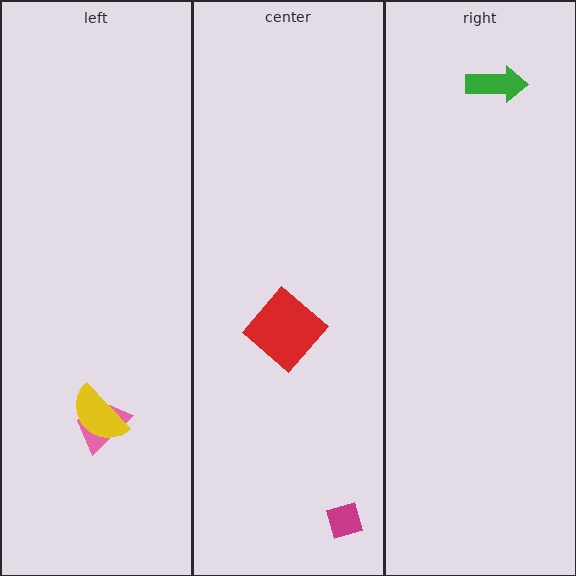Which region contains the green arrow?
The right region.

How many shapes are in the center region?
2.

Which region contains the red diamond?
The center region.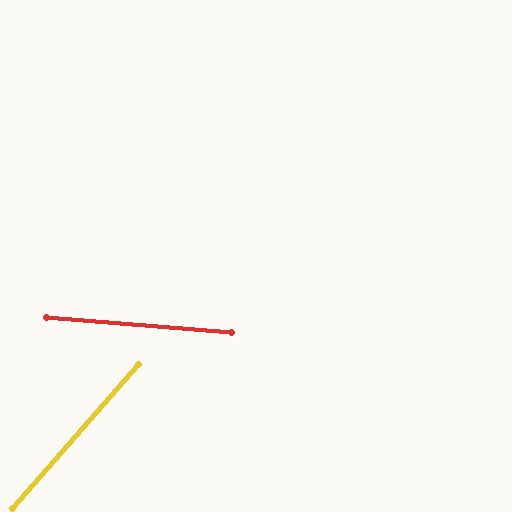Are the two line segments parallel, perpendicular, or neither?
Neither parallel nor perpendicular — they differ by about 54°.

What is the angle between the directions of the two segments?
Approximately 54 degrees.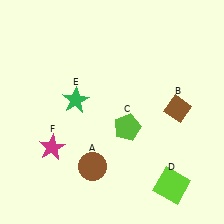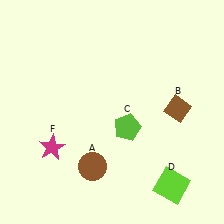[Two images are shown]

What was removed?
The green star (E) was removed in Image 2.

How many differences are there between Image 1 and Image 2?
There is 1 difference between the two images.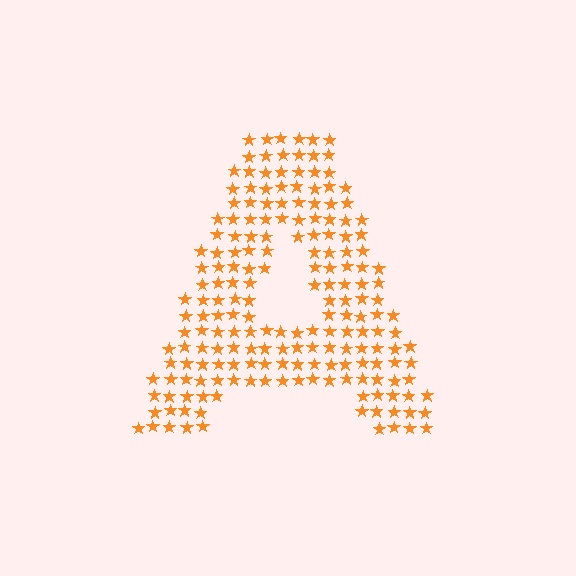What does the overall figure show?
The overall figure shows the letter A.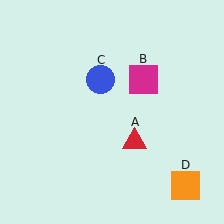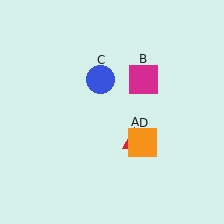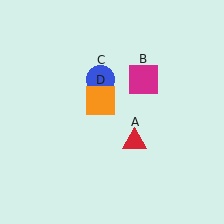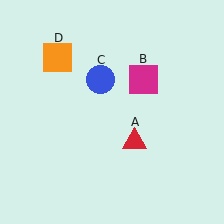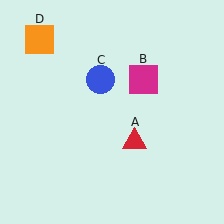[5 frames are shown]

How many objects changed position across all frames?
1 object changed position: orange square (object D).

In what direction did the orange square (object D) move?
The orange square (object D) moved up and to the left.